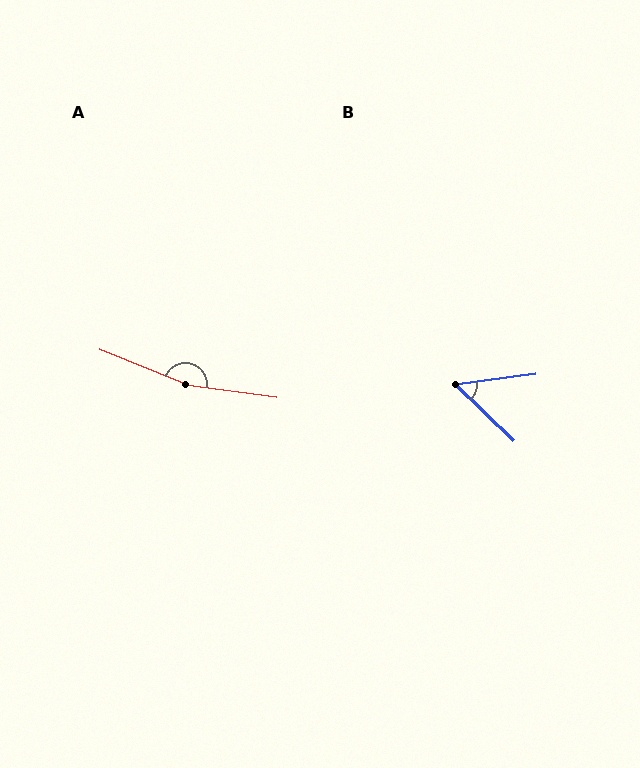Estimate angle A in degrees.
Approximately 166 degrees.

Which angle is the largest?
A, at approximately 166 degrees.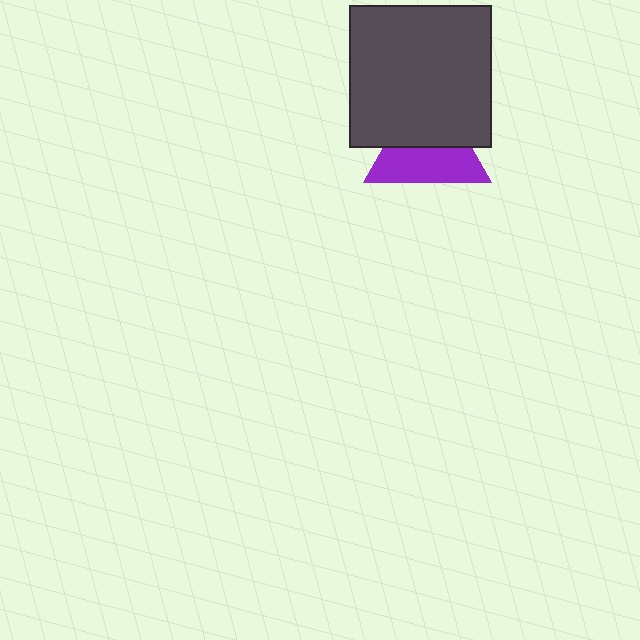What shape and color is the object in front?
The object in front is a dark gray square.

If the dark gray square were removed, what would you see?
You would see the complete purple triangle.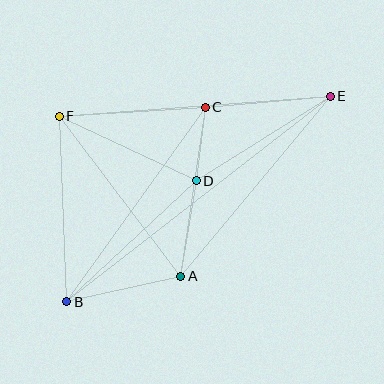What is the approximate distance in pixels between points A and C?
The distance between A and C is approximately 171 pixels.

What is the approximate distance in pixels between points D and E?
The distance between D and E is approximately 158 pixels.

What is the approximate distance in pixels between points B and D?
The distance between B and D is approximately 178 pixels.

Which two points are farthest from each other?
Points B and E are farthest from each other.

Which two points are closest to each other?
Points C and D are closest to each other.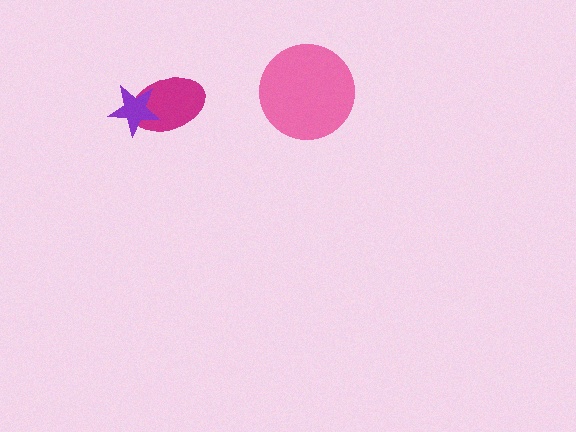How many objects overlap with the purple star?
1 object overlaps with the purple star.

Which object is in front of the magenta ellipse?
The purple star is in front of the magenta ellipse.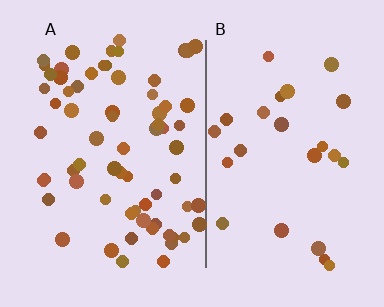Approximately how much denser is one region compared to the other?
Approximately 2.8× — region A over region B.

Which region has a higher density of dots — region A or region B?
A (the left).